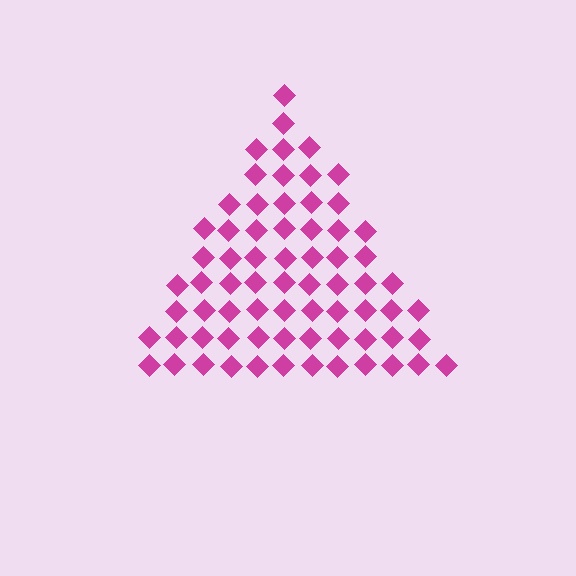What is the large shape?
The large shape is a triangle.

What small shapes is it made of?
It is made of small diamonds.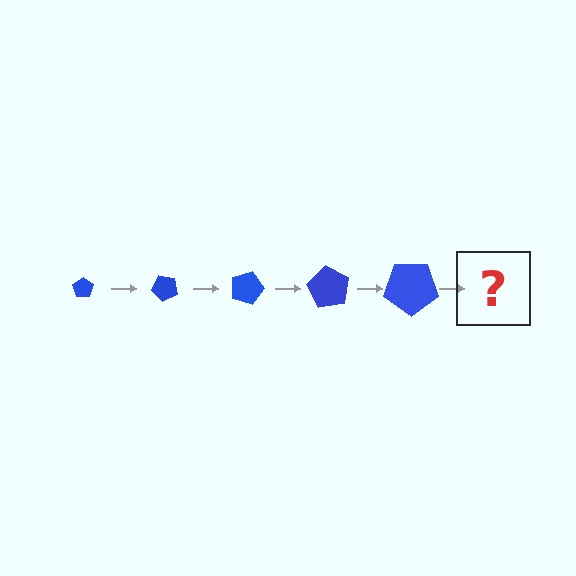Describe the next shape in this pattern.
It should be a pentagon, larger than the previous one and rotated 225 degrees from the start.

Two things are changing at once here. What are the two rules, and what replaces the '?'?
The two rules are that the pentagon grows larger each step and it rotates 45 degrees each step. The '?' should be a pentagon, larger than the previous one and rotated 225 degrees from the start.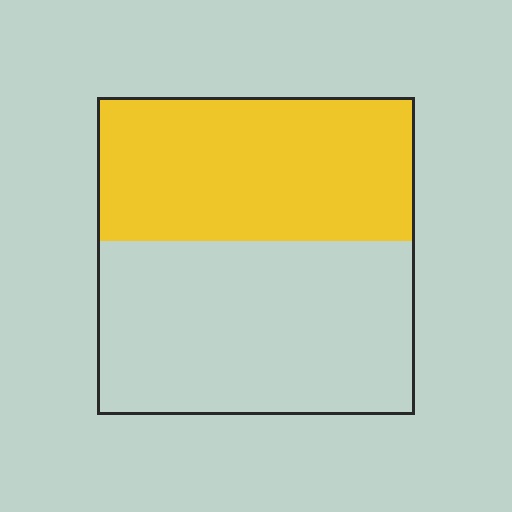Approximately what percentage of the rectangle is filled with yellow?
Approximately 45%.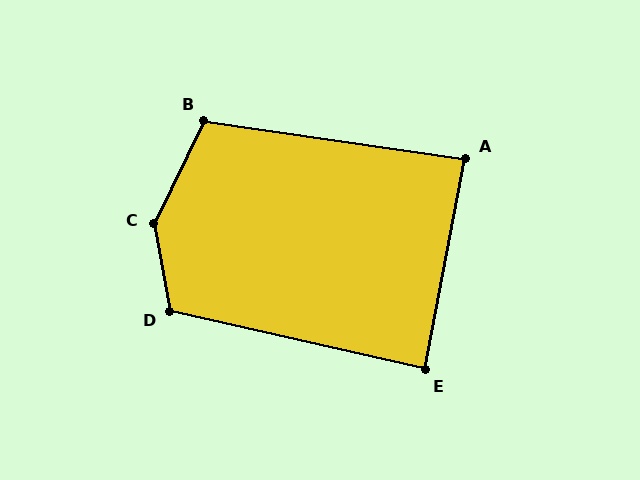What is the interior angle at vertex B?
Approximately 108 degrees (obtuse).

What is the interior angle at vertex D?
Approximately 113 degrees (obtuse).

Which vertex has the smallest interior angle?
A, at approximately 87 degrees.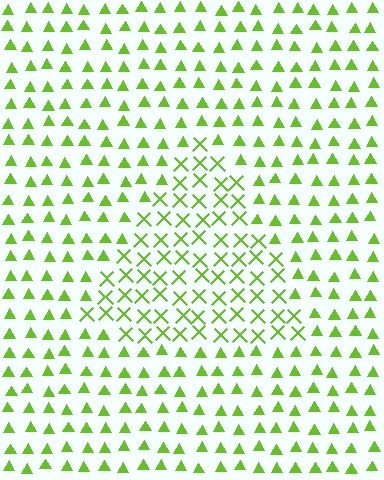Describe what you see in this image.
The image is filled with small lime elements arranged in a uniform grid. A triangle-shaped region contains X marks, while the surrounding area contains triangles. The boundary is defined purely by the change in element shape.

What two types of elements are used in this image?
The image uses X marks inside the triangle region and triangles outside it.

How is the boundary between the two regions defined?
The boundary is defined by a change in element shape: X marks inside vs. triangles outside. All elements share the same color and spacing.